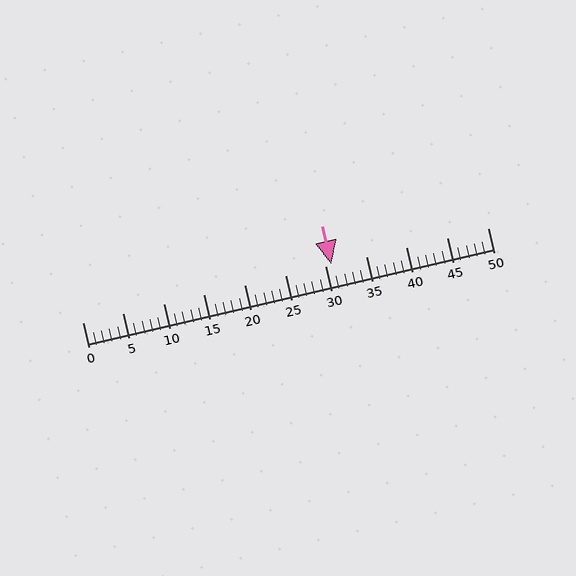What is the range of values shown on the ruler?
The ruler shows values from 0 to 50.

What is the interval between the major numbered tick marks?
The major tick marks are spaced 5 units apart.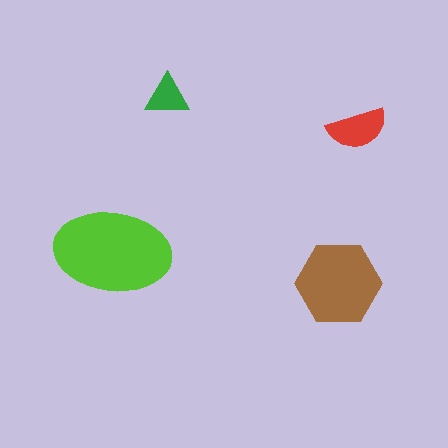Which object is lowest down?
The brown hexagon is bottommost.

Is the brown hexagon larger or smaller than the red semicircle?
Larger.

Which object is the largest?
The lime ellipse.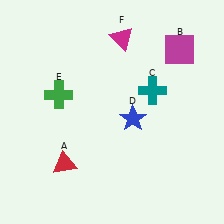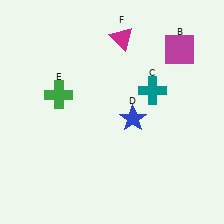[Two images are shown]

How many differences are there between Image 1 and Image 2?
There is 1 difference between the two images.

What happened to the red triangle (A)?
The red triangle (A) was removed in Image 2. It was in the bottom-left area of Image 1.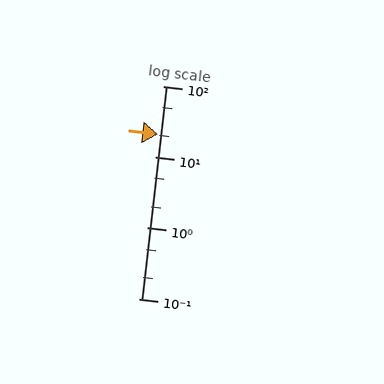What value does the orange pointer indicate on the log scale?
The pointer indicates approximately 21.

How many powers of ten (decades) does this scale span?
The scale spans 3 decades, from 0.1 to 100.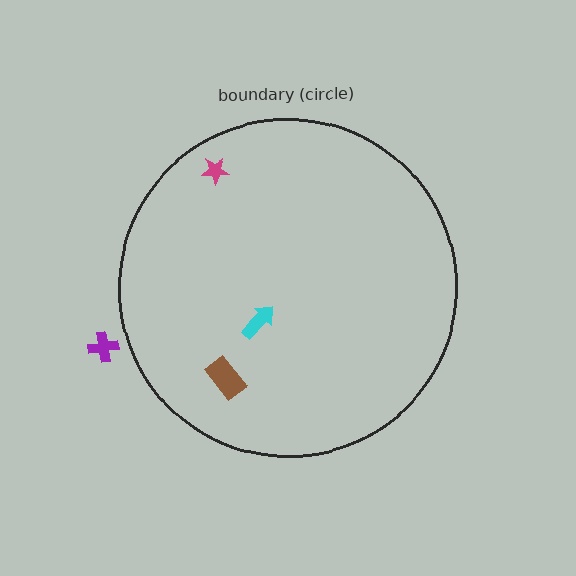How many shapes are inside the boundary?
3 inside, 1 outside.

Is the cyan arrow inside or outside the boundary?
Inside.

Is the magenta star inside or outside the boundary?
Inside.